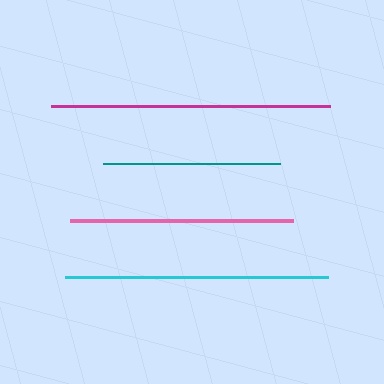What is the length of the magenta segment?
The magenta segment is approximately 279 pixels long.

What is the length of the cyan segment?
The cyan segment is approximately 264 pixels long.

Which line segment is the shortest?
The teal line is the shortest at approximately 176 pixels.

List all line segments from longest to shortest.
From longest to shortest: magenta, cyan, pink, teal.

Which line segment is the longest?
The magenta line is the longest at approximately 279 pixels.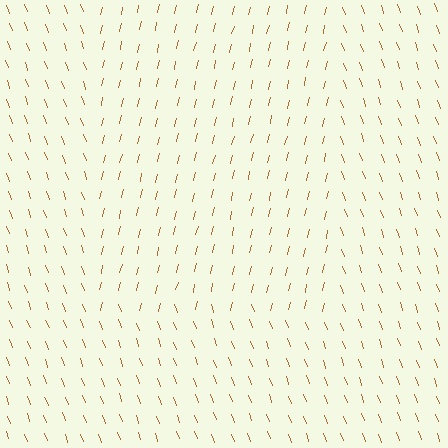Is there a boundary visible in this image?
Yes, there is a texture boundary formed by a change in line orientation.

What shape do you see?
I see a rectangle.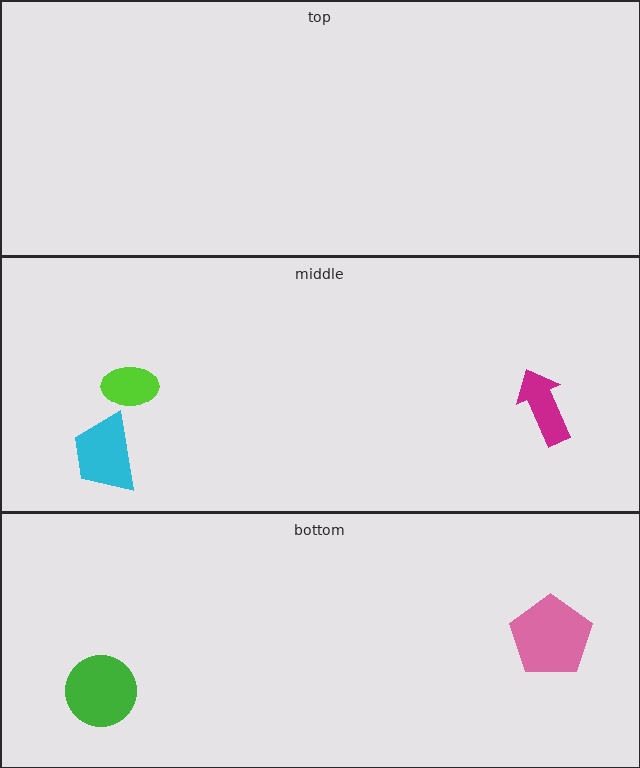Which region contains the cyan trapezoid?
The middle region.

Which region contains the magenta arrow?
The middle region.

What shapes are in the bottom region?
The green circle, the pink pentagon.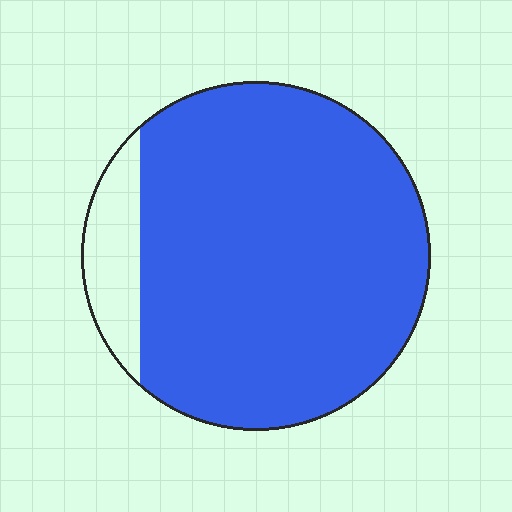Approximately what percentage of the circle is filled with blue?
Approximately 90%.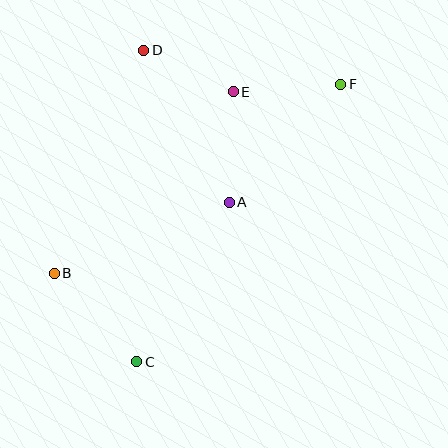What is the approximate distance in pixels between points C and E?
The distance between C and E is approximately 286 pixels.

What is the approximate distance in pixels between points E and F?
The distance between E and F is approximately 108 pixels.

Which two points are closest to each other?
Points D and E are closest to each other.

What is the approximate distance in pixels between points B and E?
The distance between B and E is approximately 255 pixels.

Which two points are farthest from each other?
Points C and F are farthest from each other.